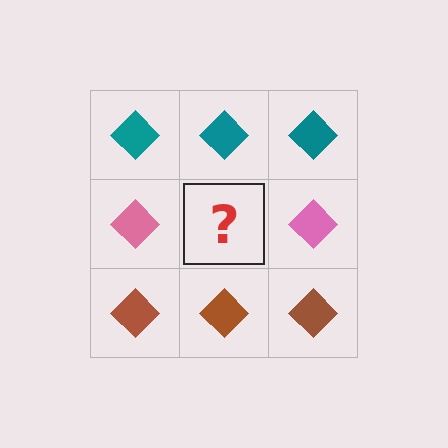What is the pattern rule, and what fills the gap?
The rule is that each row has a consistent color. The gap should be filled with a pink diamond.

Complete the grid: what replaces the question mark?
The question mark should be replaced with a pink diamond.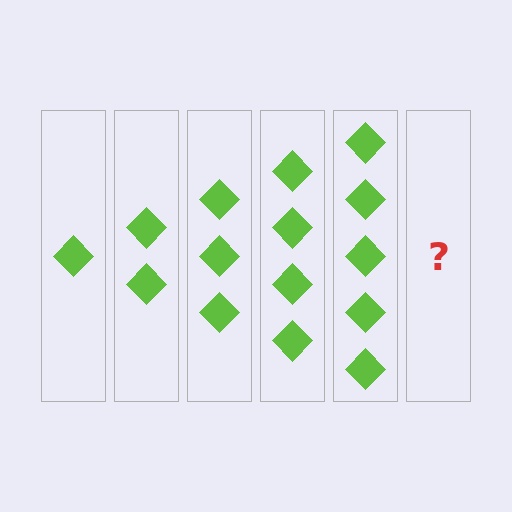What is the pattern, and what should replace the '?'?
The pattern is that each step adds one more diamond. The '?' should be 6 diamonds.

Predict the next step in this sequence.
The next step is 6 diamonds.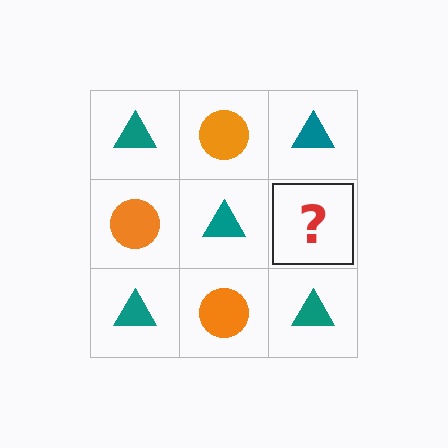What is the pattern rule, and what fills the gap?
The rule is that it alternates teal triangle and orange circle in a checkerboard pattern. The gap should be filled with an orange circle.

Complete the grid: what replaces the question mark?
The question mark should be replaced with an orange circle.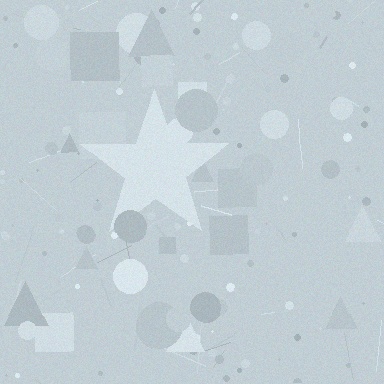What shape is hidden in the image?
A star is hidden in the image.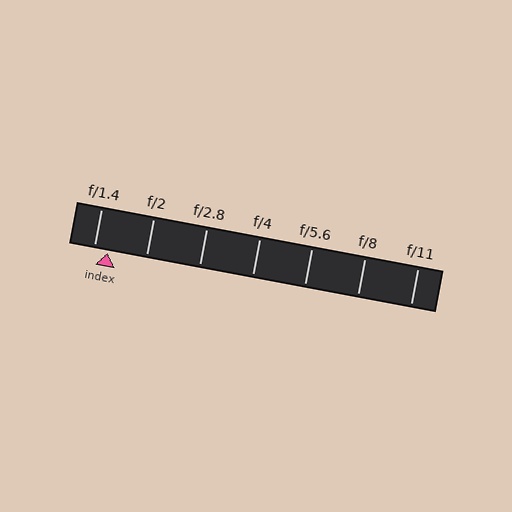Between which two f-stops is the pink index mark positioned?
The index mark is between f/1.4 and f/2.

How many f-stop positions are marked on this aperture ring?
There are 7 f-stop positions marked.